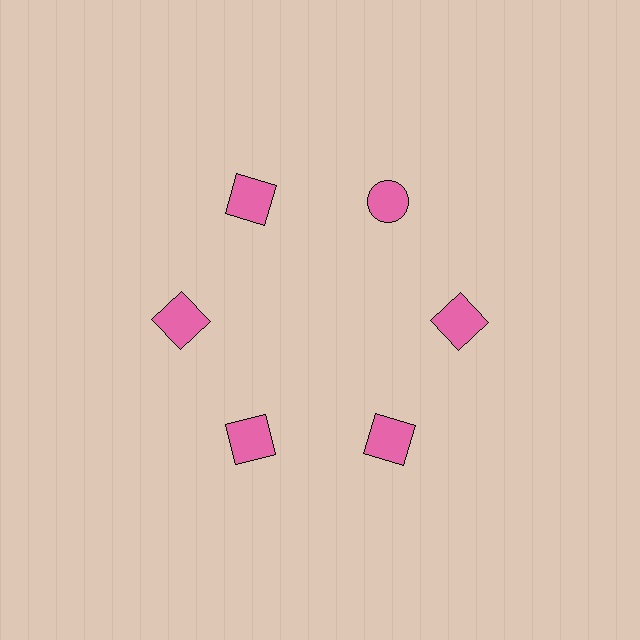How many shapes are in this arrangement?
There are 6 shapes arranged in a ring pattern.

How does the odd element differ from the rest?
It has a different shape: circle instead of square.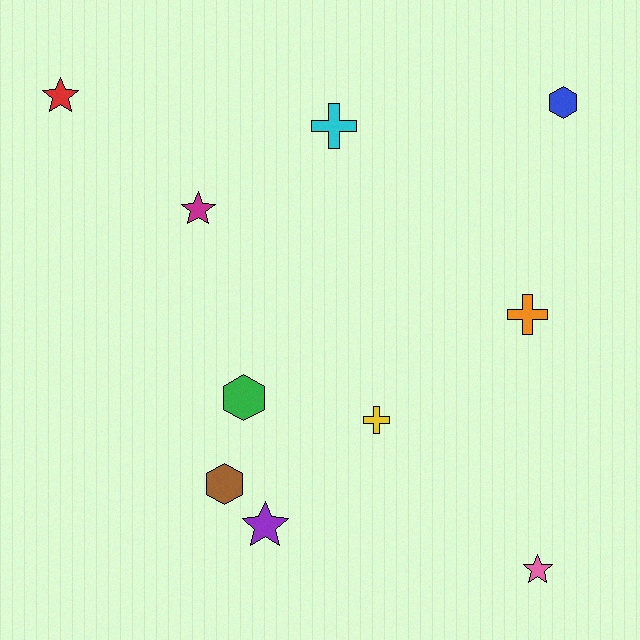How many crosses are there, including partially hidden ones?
There are 3 crosses.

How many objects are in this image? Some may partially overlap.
There are 10 objects.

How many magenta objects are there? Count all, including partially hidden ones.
There is 1 magenta object.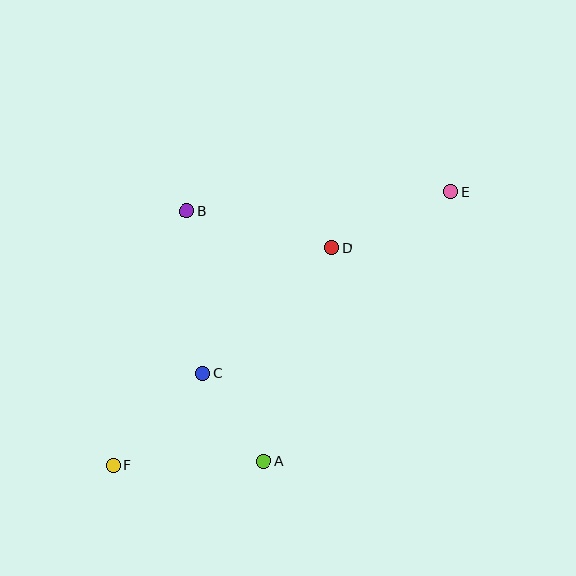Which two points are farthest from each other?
Points E and F are farthest from each other.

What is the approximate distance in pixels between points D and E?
The distance between D and E is approximately 131 pixels.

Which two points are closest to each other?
Points A and C are closest to each other.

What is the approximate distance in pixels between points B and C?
The distance between B and C is approximately 163 pixels.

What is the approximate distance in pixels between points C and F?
The distance between C and F is approximately 128 pixels.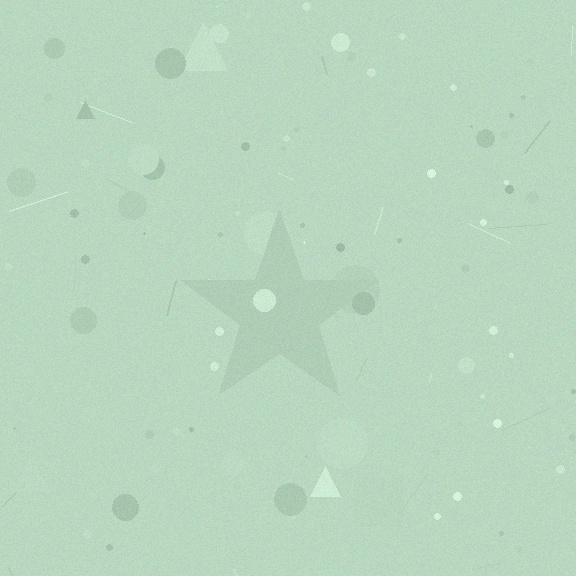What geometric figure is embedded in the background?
A star is embedded in the background.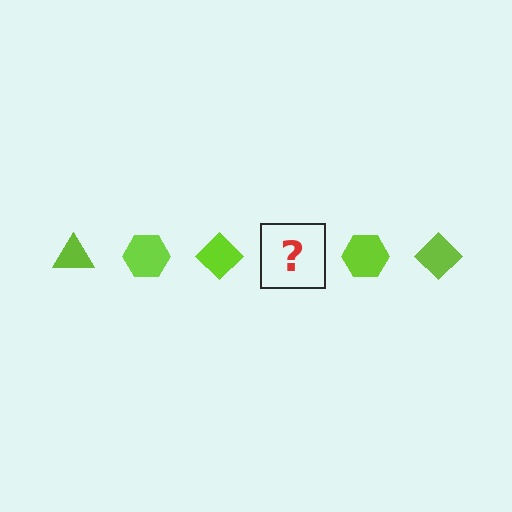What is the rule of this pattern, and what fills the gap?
The rule is that the pattern cycles through triangle, hexagon, diamond shapes in lime. The gap should be filled with a lime triangle.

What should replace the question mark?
The question mark should be replaced with a lime triangle.